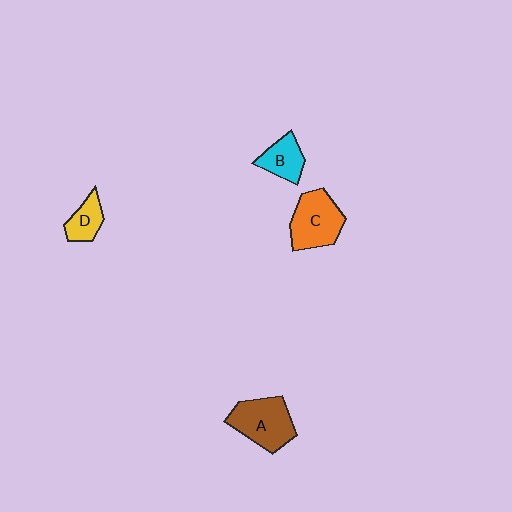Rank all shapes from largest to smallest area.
From largest to smallest: A (brown), C (orange), B (cyan), D (yellow).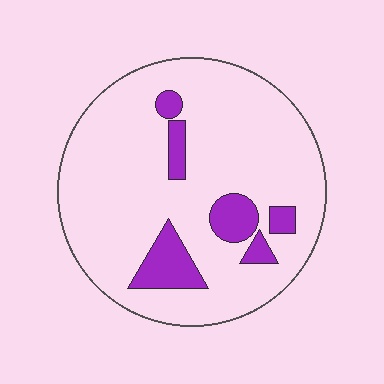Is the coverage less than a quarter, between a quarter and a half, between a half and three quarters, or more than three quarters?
Less than a quarter.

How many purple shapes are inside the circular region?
6.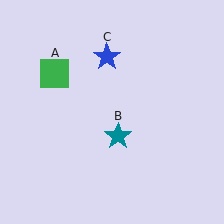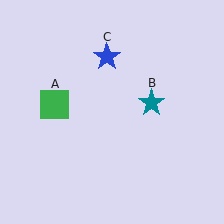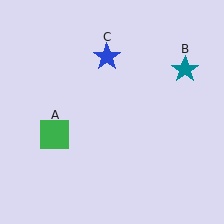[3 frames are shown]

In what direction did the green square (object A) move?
The green square (object A) moved down.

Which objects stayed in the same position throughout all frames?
Blue star (object C) remained stationary.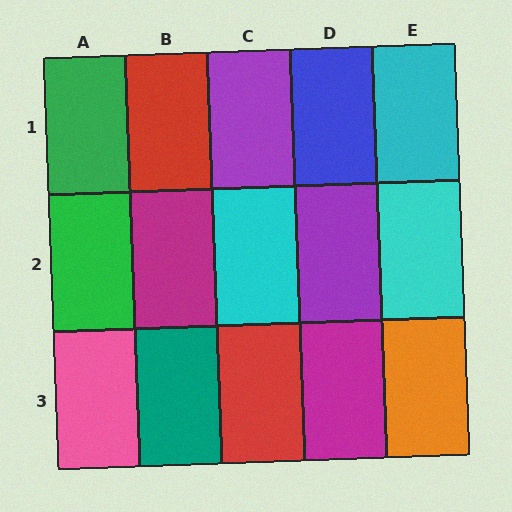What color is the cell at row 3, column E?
Orange.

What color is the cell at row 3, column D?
Magenta.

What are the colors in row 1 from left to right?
Green, red, purple, blue, cyan.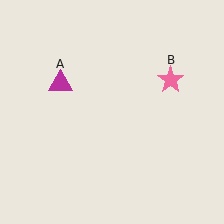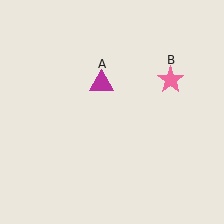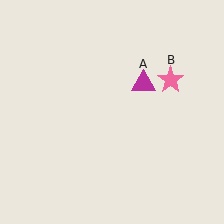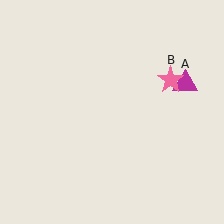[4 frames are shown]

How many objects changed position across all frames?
1 object changed position: magenta triangle (object A).